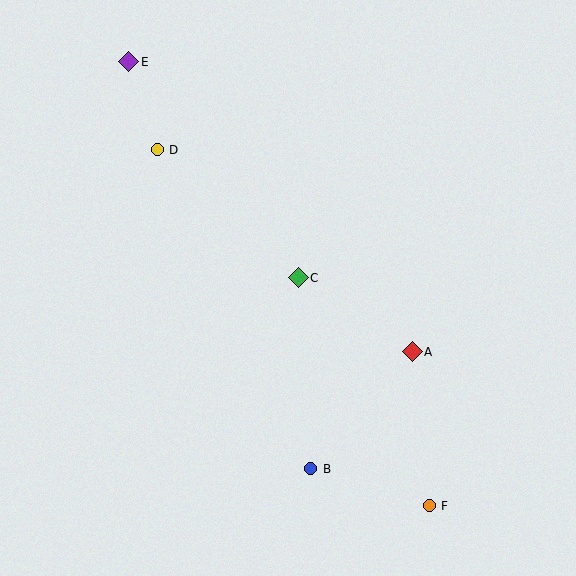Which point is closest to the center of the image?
Point C at (298, 278) is closest to the center.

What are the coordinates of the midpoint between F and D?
The midpoint between F and D is at (293, 328).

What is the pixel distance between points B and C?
The distance between B and C is 191 pixels.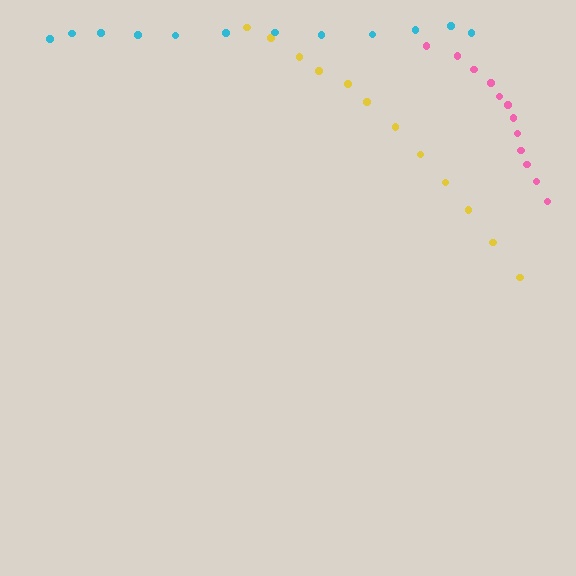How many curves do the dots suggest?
There are 3 distinct paths.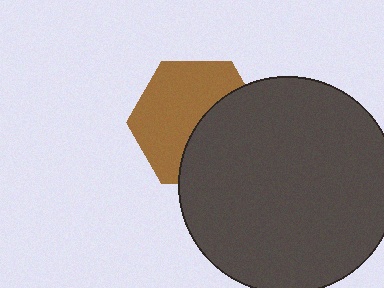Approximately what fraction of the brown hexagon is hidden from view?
Roughly 42% of the brown hexagon is hidden behind the dark gray circle.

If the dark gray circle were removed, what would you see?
You would see the complete brown hexagon.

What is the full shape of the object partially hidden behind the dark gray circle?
The partially hidden object is a brown hexagon.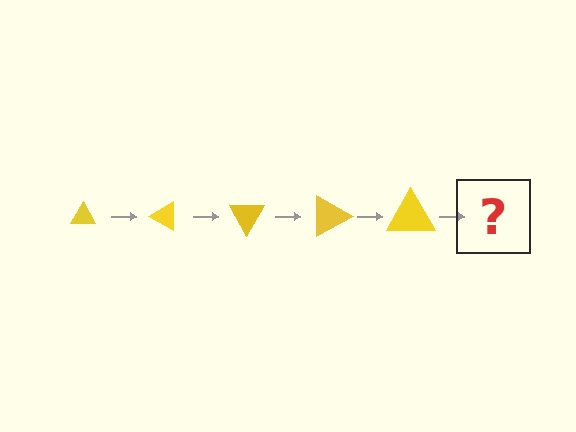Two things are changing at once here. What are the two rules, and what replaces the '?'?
The two rules are that the triangle grows larger each step and it rotates 30 degrees each step. The '?' should be a triangle, larger than the previous one and rotated 150 degrees from the start.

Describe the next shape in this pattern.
It should be a triangle, larger than the previous one and rotated 150 degrees from the start.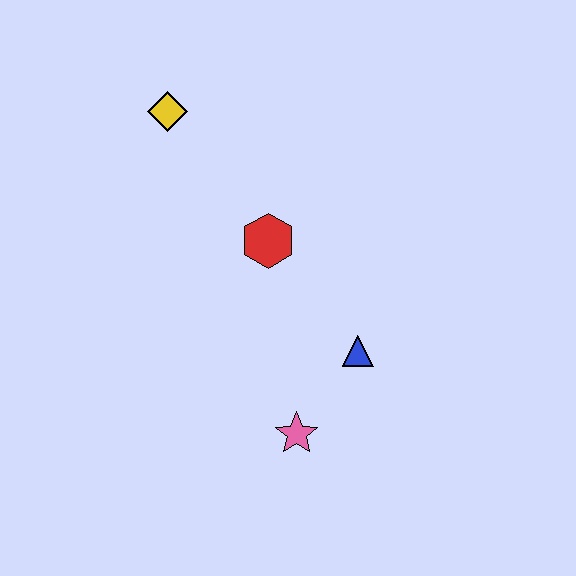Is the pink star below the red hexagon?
Yes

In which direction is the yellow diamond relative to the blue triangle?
The yellow diamond is above the blue triangle.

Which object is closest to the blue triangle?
The pink star is closest to the blue triangle.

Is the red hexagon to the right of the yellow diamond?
Yes